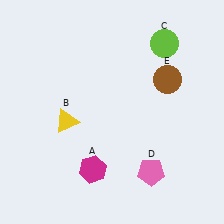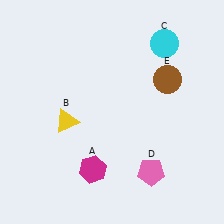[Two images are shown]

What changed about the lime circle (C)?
In Image 1, C is lime. In Image 2, it changed to cyan.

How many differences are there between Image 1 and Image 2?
There is 1 difference between the two images.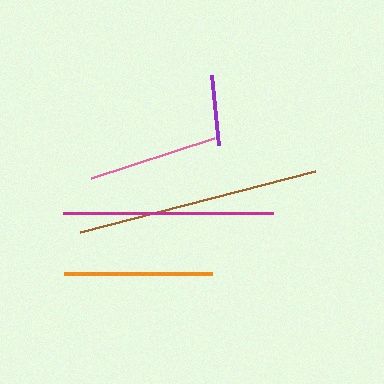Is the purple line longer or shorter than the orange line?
The orange line is longer than the purple line.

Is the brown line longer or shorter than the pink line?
The brown line is longer than the pink line.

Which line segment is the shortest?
The purple line is the shortest at approximately 70 pixels.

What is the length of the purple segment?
The purple segment is approximately 70 pixels long.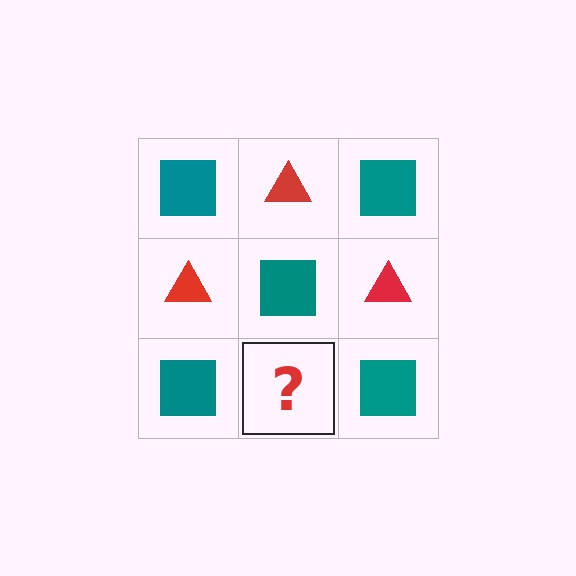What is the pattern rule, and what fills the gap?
The rule is that it alternates teal square and red triangle in a checkerboard pattern. The gap should be filled with a red triangle.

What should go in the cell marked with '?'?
The missing cell should contain a red triangle.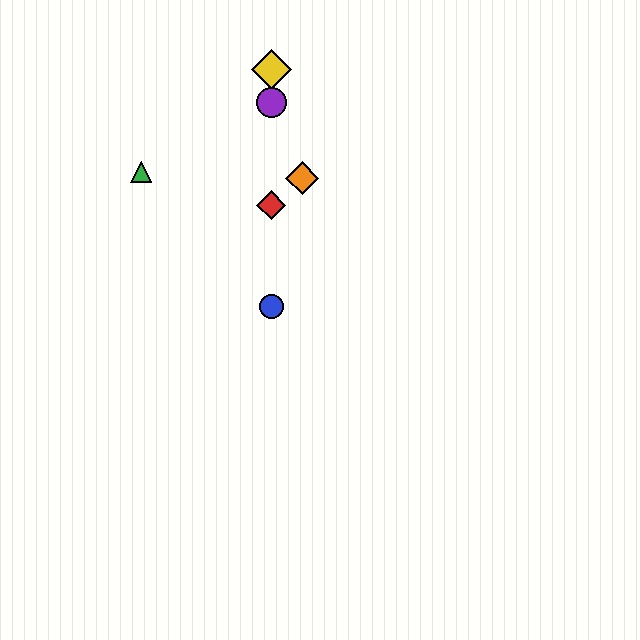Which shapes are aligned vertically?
The red diamond, the blue circle, the yellow diamond, the purple circle are aligned vertically.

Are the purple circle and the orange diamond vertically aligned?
No, the purple circle is at x≈271 and the orange diamond is at x≈302.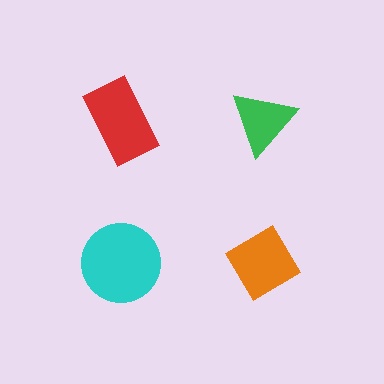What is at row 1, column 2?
A green triangle.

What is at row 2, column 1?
A cyan circle.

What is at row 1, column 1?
A red rectangle.